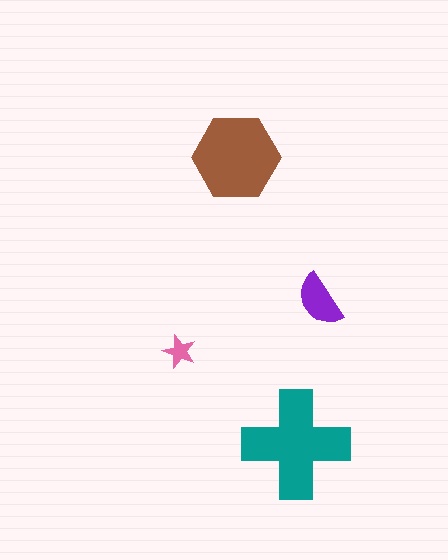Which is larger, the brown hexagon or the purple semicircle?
The brown hexagon.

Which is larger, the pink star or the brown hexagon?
The brown hexagon.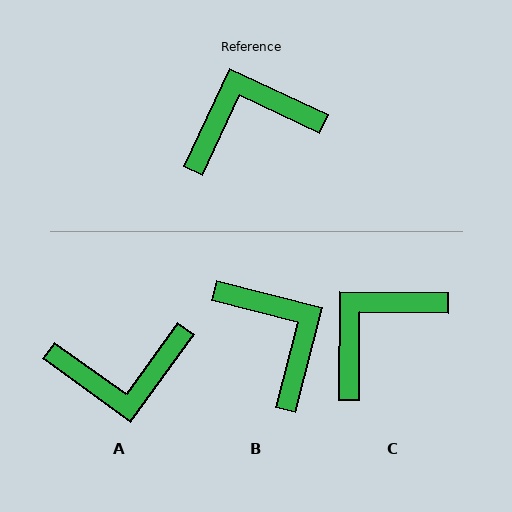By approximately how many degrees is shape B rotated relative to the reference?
Approximately 79 degrees clockwise.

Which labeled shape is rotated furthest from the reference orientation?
A, about 169 degrees away.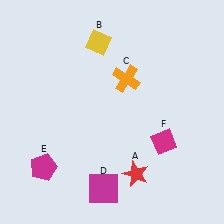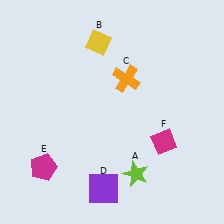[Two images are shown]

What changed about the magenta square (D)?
In Image 1, D is magenta. In Image 2, it changed to purple.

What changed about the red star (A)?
In Image 1, A is red. In Image 2, it changed to lime.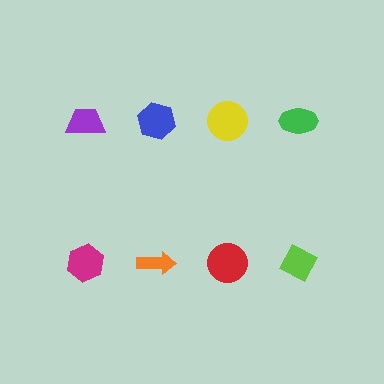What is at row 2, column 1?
A magenta hexagon.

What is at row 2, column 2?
An orange arrow.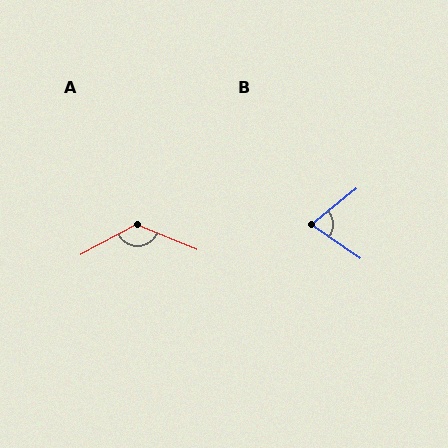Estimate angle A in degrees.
Approximately 129 degrees.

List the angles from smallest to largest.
B (74°), A (129°).